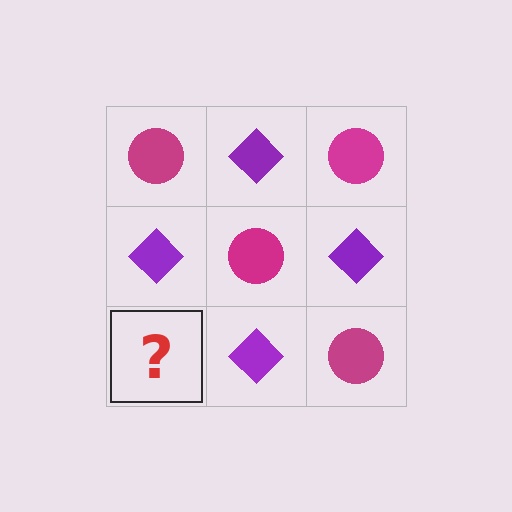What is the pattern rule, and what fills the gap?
The rule is that it alternates magenta circle and purple diamond in a checkerboard pattern. The gap should be filled with a magenta circle.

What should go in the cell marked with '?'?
The missing cell should contain a magenta circle.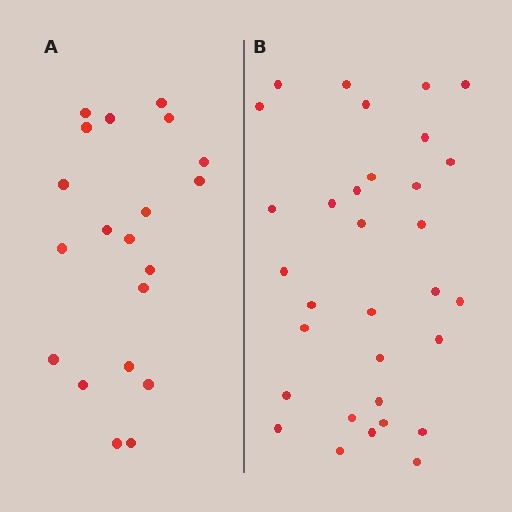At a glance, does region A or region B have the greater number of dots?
Region B (the right region) has more dots.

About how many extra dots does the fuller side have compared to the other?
Region B has roughly 12 or so more dots than region A.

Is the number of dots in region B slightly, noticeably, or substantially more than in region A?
Region B has substantially more. The ratio is roughly 1.6 to 1.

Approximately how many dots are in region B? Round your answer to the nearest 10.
About 30 dots. (The exact count is 32, which rounds to 30.)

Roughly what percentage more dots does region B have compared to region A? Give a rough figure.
About 60% more.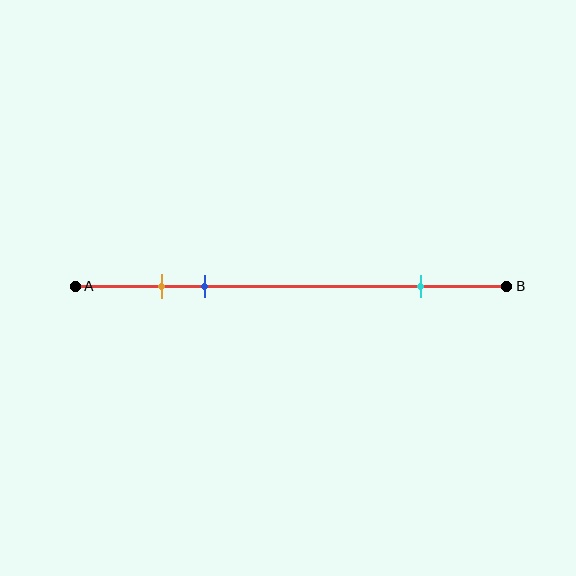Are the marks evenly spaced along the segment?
No, the marks are not evenly spaced.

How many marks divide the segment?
There are 3 marks dividing the segment.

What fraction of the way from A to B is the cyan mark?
The cyan mark is approximately 80% (0.8) of the way from A to B.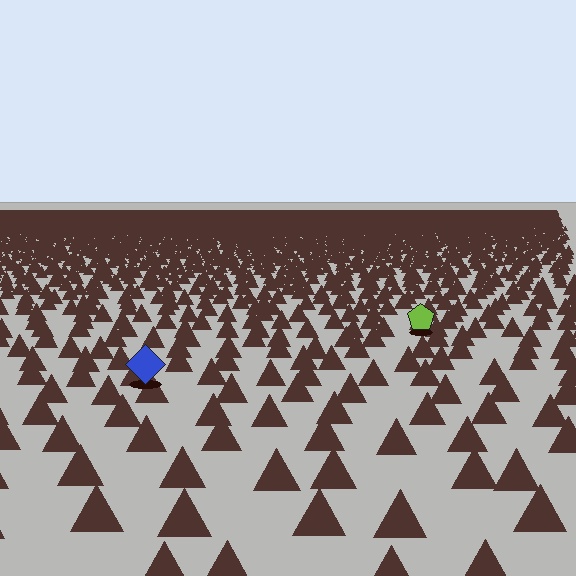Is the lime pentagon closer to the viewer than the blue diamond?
No. The blue diamond is closer — you can tell from the texture gradient: the ground texture is coarser near it.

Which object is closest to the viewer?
The blue diamond is closest. The texture marks near it are larger and more spread out.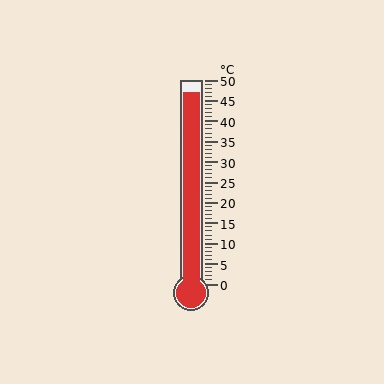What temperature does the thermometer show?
The thermometer shows approximately 47°C.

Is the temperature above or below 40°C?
The temperature is above 40°C.